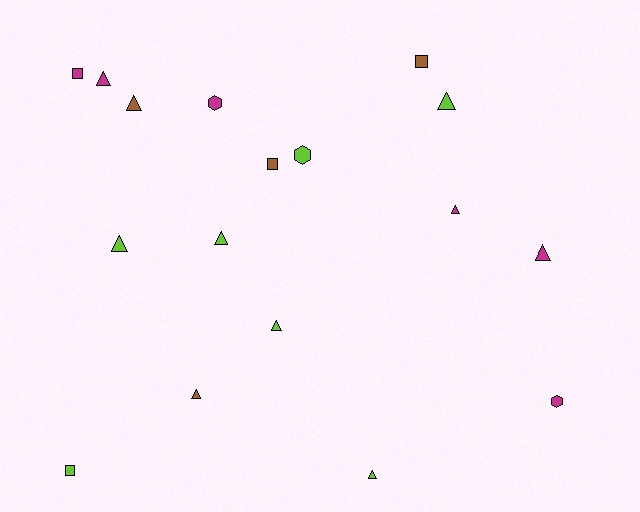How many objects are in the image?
There are 17 objects.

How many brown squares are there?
There are 2 brown squares.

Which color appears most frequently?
Lime, with 7 objects.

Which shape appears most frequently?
Triangle, with 10 objects.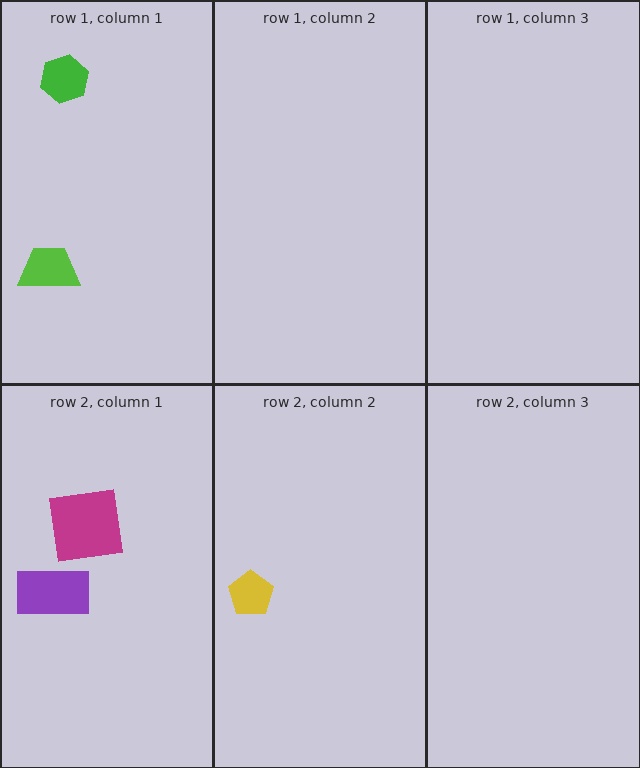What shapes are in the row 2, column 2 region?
The yellow pentagon.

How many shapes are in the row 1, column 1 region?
2.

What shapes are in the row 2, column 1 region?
The purple rectangle, the magenta square.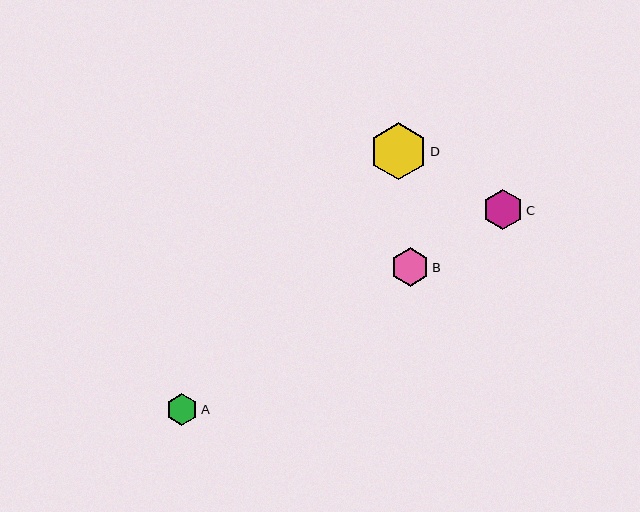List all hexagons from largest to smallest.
From largest to smallest: D, C, B, A.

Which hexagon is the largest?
Hexagon D is the largest with a size of approximately 57 pixels.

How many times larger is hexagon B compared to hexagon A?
Hexagon B is approximately 1.2 times the size of hexagon A.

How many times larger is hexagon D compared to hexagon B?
Hexagon D is approximately 1.5 times the size of hexagon B.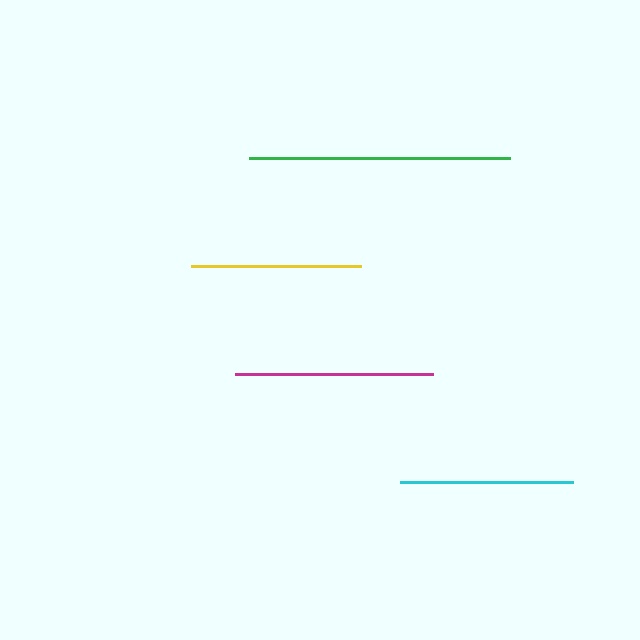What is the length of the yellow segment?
The yellow segment is approximately 169 pixels long.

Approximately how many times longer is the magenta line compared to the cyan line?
The magenta line is approximately 1.1 times the length of the cyan line.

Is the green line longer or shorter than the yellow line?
The green line is longer than the yellow line.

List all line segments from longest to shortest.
From longest to shortest: green, magenta, cyan, yellow.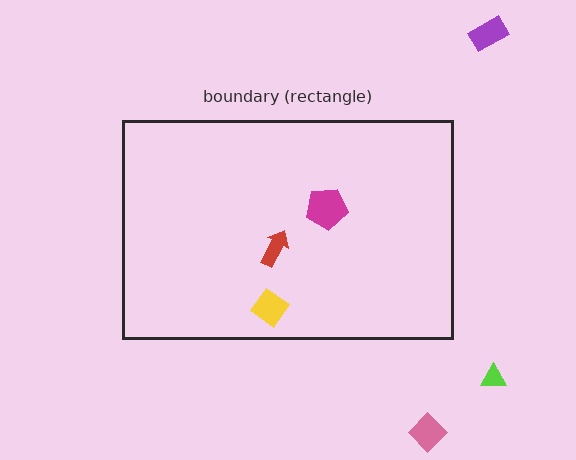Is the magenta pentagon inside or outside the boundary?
Inside.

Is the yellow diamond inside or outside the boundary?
Inside.